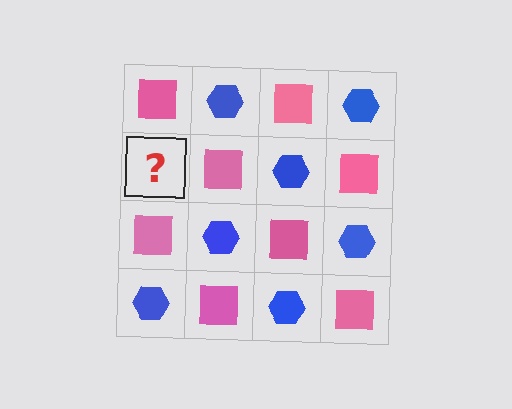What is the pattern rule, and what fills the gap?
The rule is that it alternates pink square and blue hexagon in a checkerboard pattern. The gap should be filled with a blue hexagon.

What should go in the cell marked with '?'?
The missing cell should contain a blue hexagon.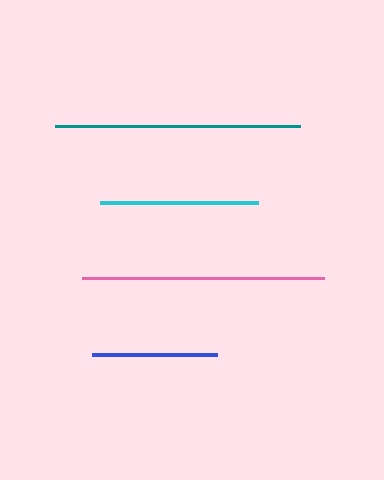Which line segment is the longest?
The teal line is the longest at approximately 245 pixels.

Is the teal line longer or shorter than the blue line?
The teal line is longer than the blue line.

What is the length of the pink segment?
The pink segment is approximately 243 pixels long.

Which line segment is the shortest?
The blue line is the shortest at approximately 126 pixels.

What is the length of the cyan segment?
The cyan segment is approximately 158 pixels long.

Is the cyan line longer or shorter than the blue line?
The cyan line is longer than the blue line.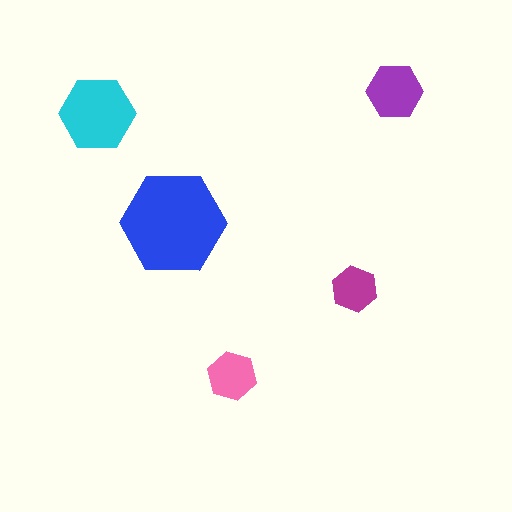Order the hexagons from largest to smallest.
the blue one, the cyan one, the purple one, the pink one, the magenta one.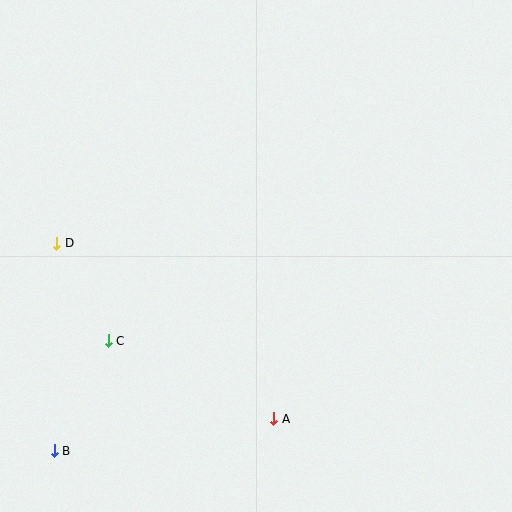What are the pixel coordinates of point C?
Point C is at (108, 341).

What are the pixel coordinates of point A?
Point A is at (274, 419).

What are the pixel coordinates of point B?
Point B is at (54, 451).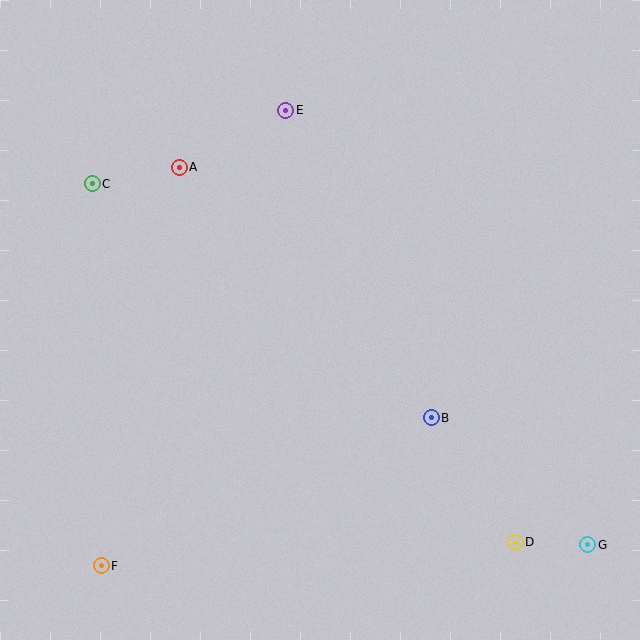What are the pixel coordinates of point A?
Point A is at (179, 167).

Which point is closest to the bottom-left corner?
Point F is closest to the bottom-left corner.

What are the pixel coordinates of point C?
Point C is at (92, 184).